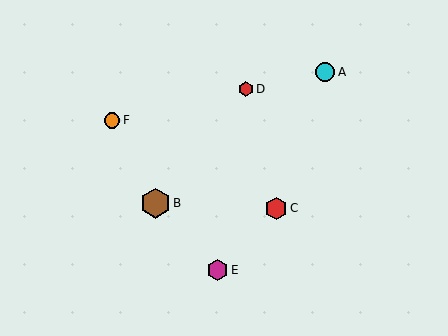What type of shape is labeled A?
Shape A is a cyan circle.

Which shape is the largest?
The brown hexagon (labeled B) is the largest.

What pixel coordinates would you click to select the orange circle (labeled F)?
Click at (112, 120) to select the orange circle F.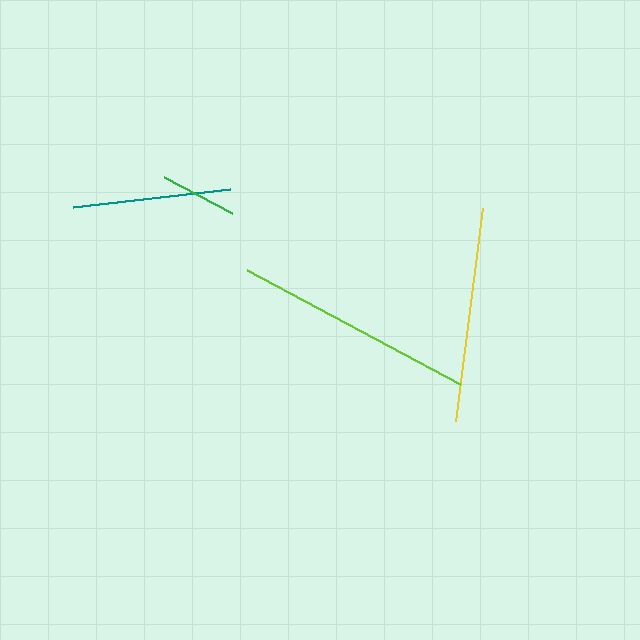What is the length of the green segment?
The green segment is approximately 77 pixels long.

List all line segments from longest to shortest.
From longest to shortest: lime, yellow, teal, green.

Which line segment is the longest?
The lime line is the longest at approximately 242 pixels.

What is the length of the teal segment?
The teal segment is approximately 159 pixels long.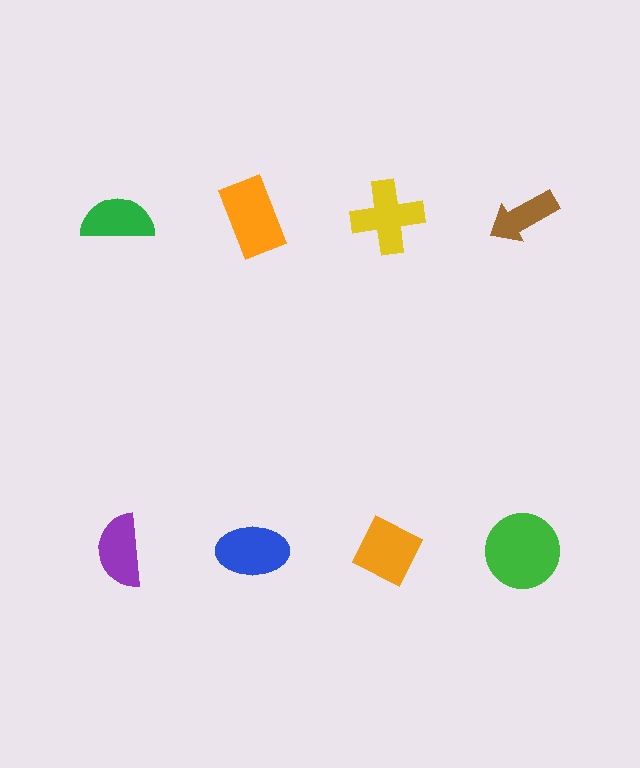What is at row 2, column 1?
A purple semicircle.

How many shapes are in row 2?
4 shapes.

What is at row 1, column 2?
An orange rectangle.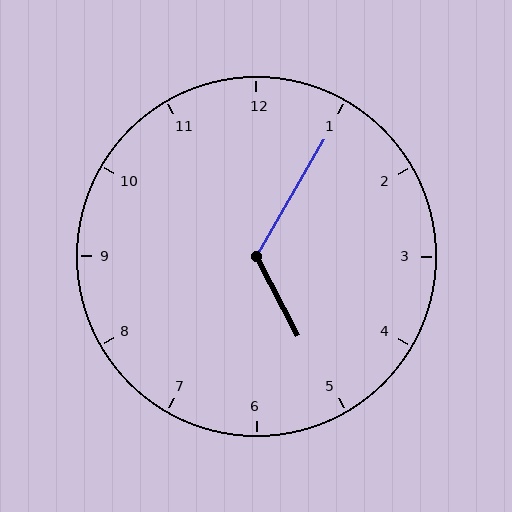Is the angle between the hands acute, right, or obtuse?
It is obtuse.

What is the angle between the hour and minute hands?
Approximately 122 degrees.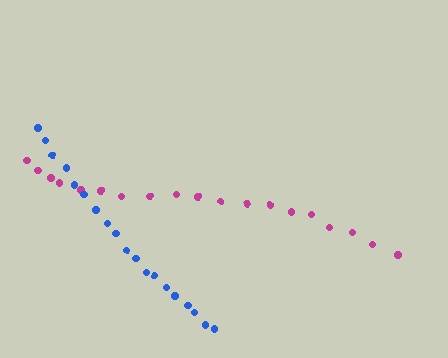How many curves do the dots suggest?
There are 2 distinct paths.